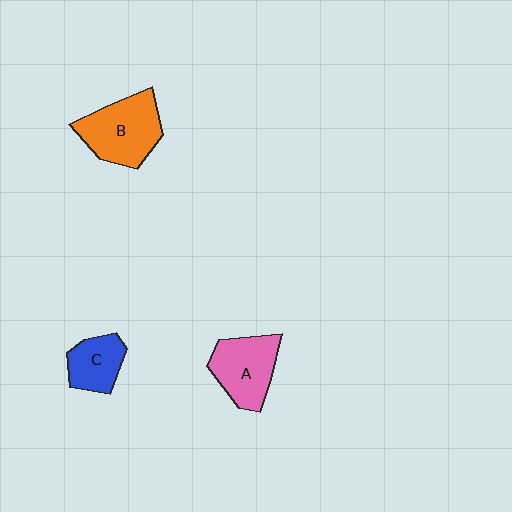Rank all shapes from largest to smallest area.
From largest to smallest: B (orange), A (pink), C (blue).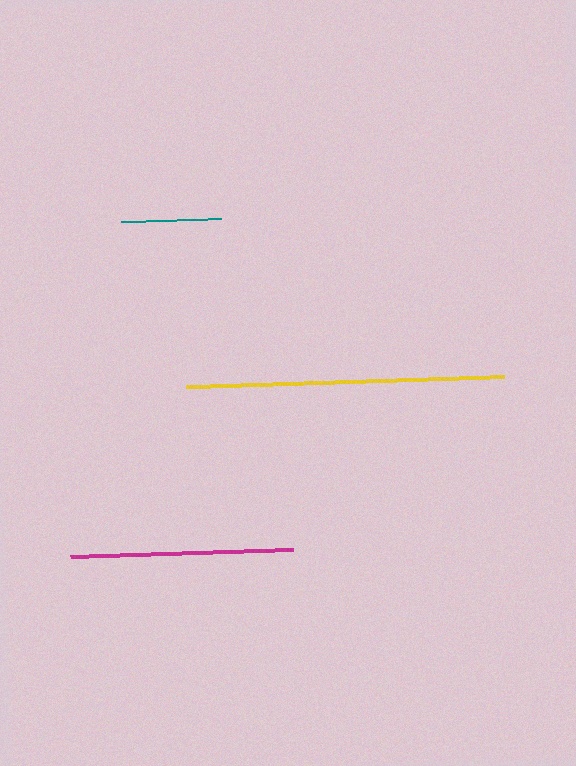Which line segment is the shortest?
The teal line is the shortest at approximately 100 pixels.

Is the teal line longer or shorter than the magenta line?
The magenta line is longer than the teal line.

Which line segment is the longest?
The yellow line is the longest at approximately 319 pixels.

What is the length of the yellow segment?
The yellow segment is approximately 319 pixels long.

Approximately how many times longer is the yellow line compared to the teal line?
The yellow line is approximately 3.2 times the length of the teal line.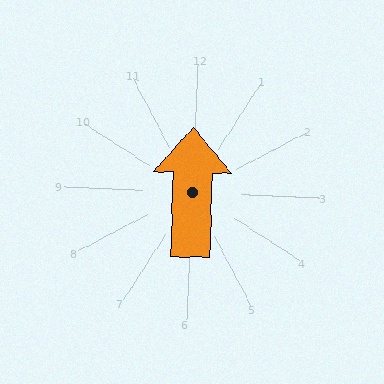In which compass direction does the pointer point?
North.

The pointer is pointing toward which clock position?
Roughly 12 o'clock.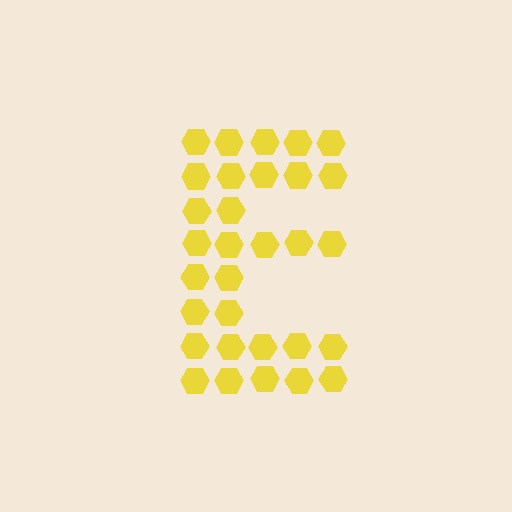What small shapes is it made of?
It is made of small hexagons.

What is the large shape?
The large shape is the letter E.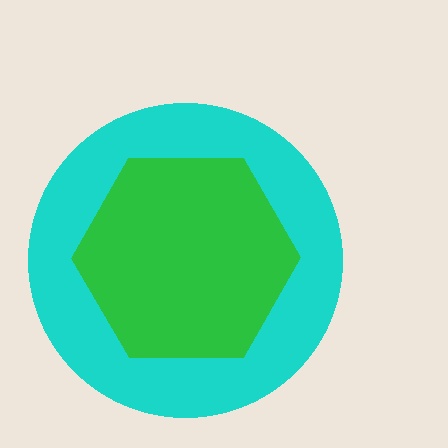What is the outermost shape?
The cyan circle.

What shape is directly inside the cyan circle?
The green hexagon.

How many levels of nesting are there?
2.